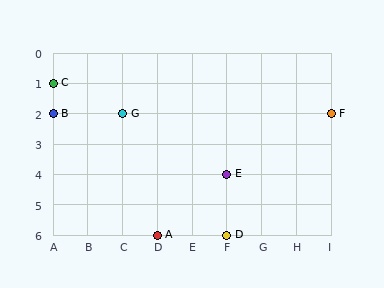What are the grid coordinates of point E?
Point E is at grid coordinates (F, 4).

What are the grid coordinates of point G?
Point G is at grid coordinates (C, 2).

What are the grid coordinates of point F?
Point F is at grid coordinates (I, 2).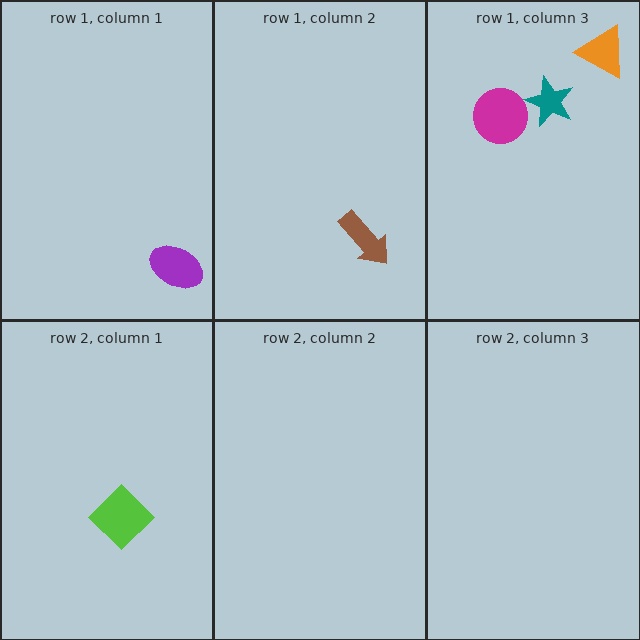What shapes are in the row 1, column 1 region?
The purple ellipse.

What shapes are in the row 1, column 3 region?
The magenta circle, the teal star, the orange triangle.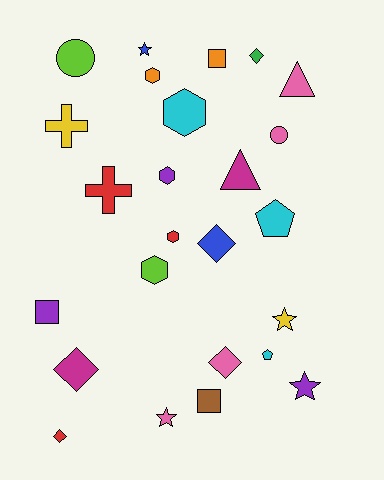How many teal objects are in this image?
There are no teal objects.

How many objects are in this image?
There are 25 objects.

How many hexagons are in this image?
There are 5 hexagons.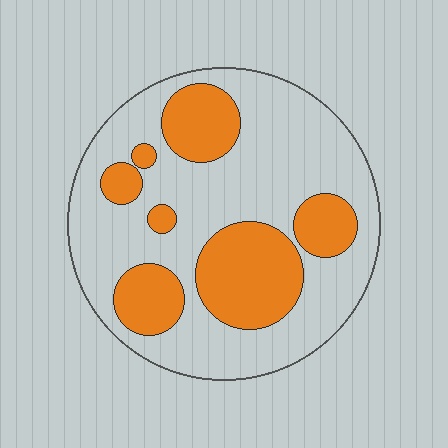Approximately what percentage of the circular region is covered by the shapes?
Approximately 30%.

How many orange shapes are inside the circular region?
7.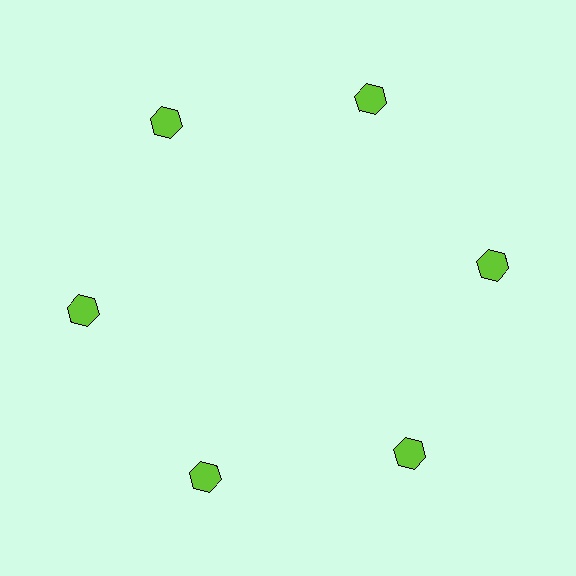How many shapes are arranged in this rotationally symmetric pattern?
There are 6 shapes, arranged in 6 groups of 1.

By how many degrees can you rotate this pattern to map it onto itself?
The pattern maps onto itself every 60 degrees of rotation.